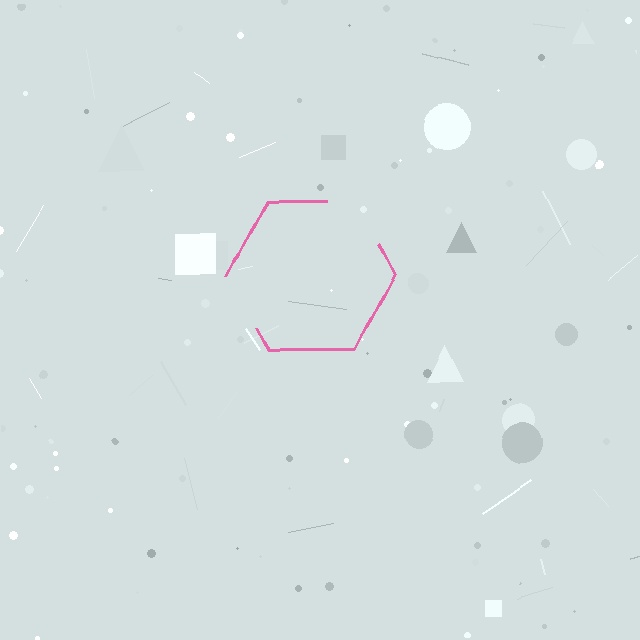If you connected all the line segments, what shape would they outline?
They would outline a hexagon.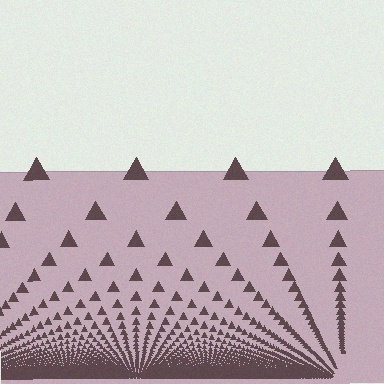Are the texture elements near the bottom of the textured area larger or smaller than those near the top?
Smaller. The gradient is inverted — elements near the bottom are smaller and denser.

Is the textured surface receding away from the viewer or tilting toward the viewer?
The surface appears to tilt toward the viewer. Texture elements get larger and sparser toward the top.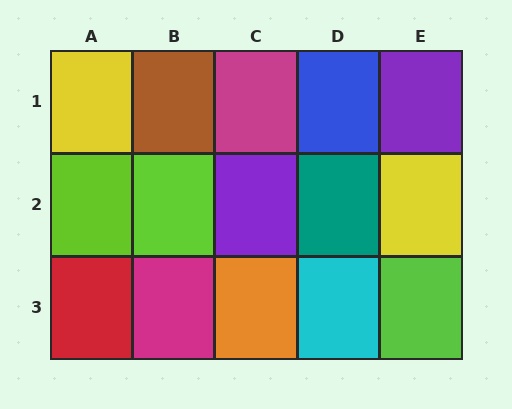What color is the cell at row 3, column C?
Orange.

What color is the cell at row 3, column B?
Magenta.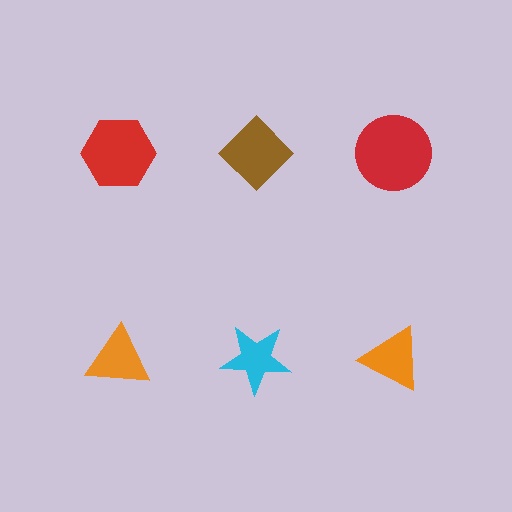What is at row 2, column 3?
An orange triangle.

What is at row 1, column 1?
A red hexagon.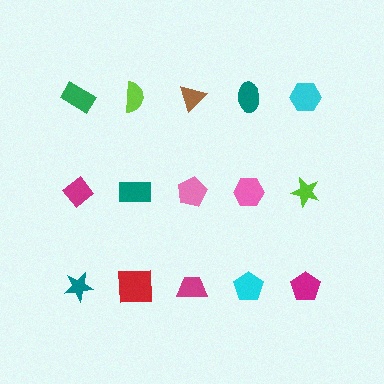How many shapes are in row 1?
5 shapes.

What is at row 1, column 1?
A green rectangle.